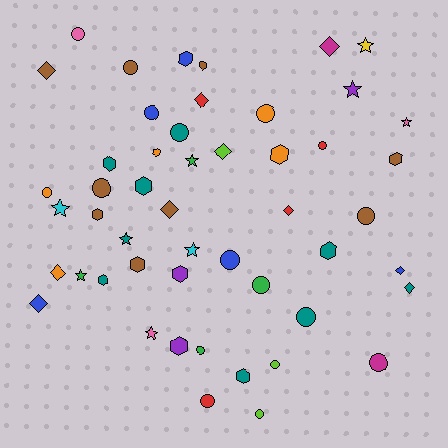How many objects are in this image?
There are 50 objects.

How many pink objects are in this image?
There are 3 pink objects.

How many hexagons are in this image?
There are 14 hexagons.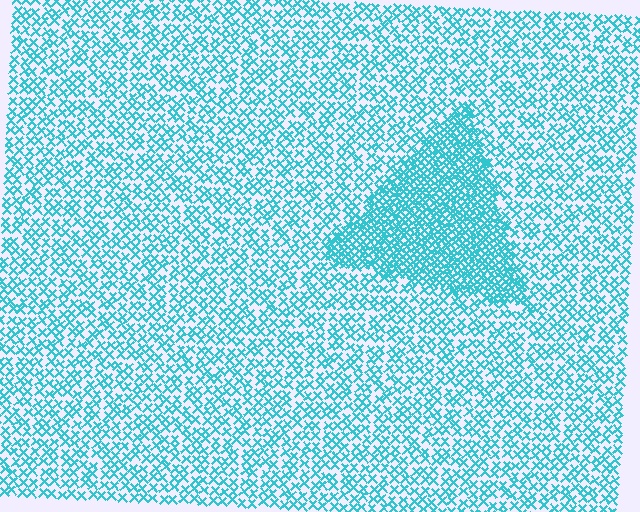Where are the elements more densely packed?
The elements are more densely packed inside the triangle boundary.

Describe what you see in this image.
The image contains small cyan elements arranged at two different densities. A triangle-shaped region is visible where the elements are more densely packed than the surrounding area.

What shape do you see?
I see a triangle.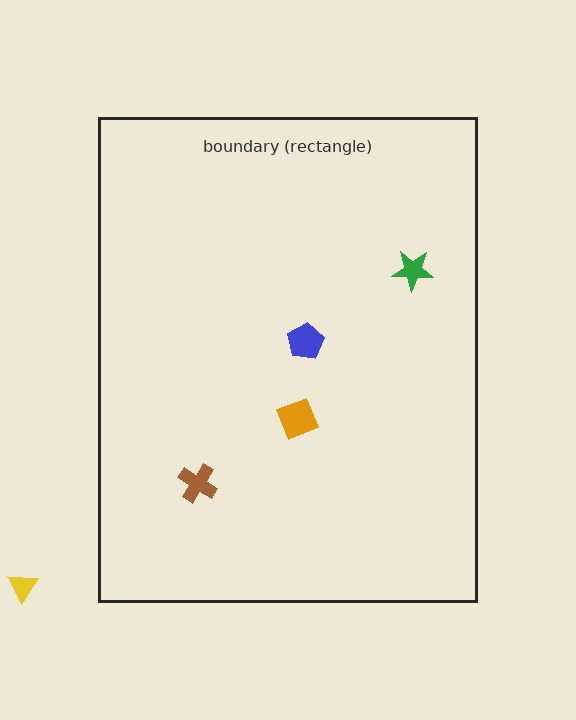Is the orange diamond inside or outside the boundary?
Inside.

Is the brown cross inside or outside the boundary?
Inside.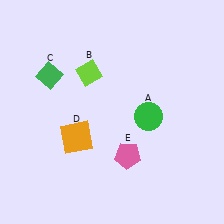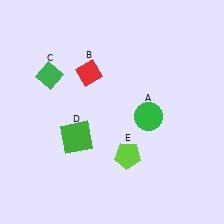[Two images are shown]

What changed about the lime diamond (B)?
In Image 1, B is lime. In Image 2, it changed to red.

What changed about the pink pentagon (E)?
In Image 1, E is pink. In Image 2, it changed to lime.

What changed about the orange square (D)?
In Image 1, D is orange. In Image 2, it changed to green.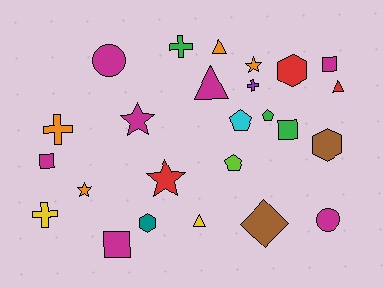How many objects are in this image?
There are 25 objects.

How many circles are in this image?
There are 2 circles.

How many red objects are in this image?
There are 3 red objects.